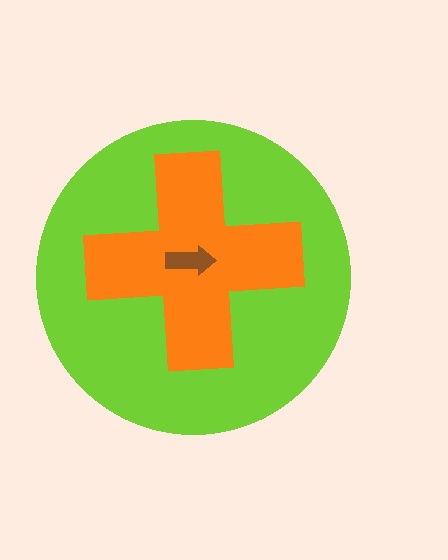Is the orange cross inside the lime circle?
Yes.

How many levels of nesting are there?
3.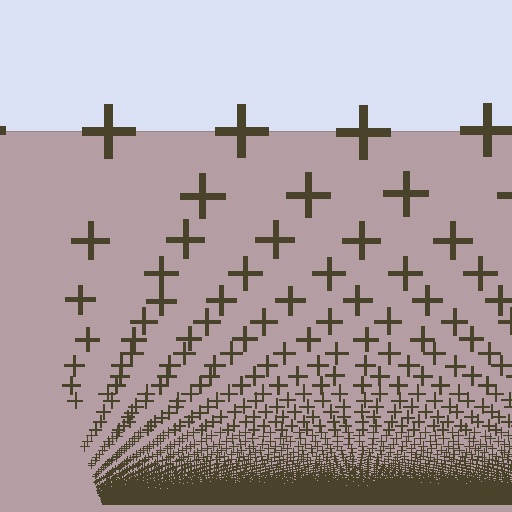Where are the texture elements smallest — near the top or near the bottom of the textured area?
Near the bottom.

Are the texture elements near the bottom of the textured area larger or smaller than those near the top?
Smaller. The gradient is inverted — elements near the bottom are smaller and denser.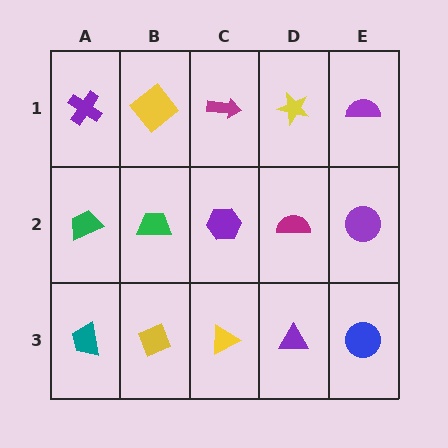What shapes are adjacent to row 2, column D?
A yellow star (row 1, column D), a purple triangle (row 3, column D), a purple hexagon (row 2, column C), a purple circle (row 2, column E).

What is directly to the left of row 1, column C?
A yellow diamond.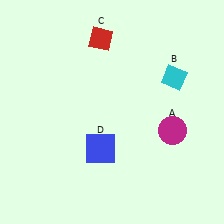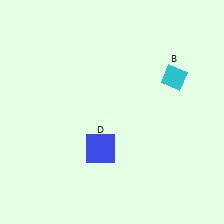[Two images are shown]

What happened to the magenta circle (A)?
The magenta circle (A) was removed in Image 2. It was in the bottom-right area of Image 1.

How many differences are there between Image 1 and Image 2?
There are 2 differences between the two images.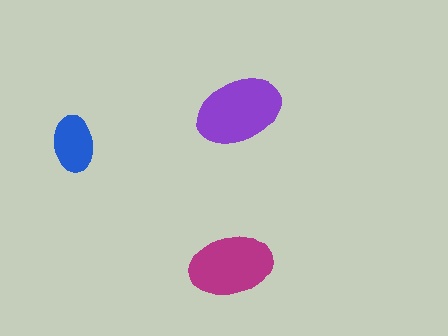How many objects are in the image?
There are 3 objects in the image.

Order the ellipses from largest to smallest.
the purple one, the magenta one, the blue one.